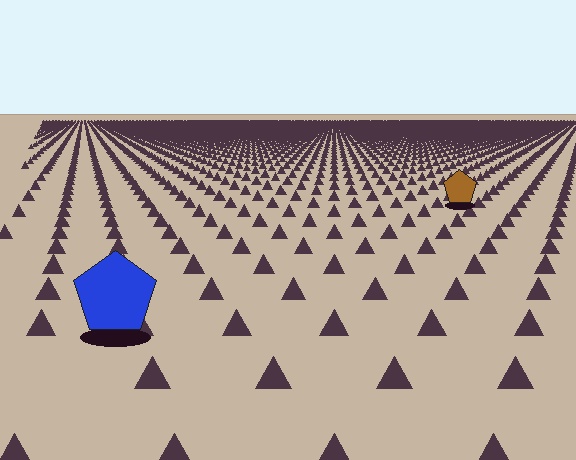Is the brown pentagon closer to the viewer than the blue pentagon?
No. The blue pentagon is closer — you can tell from the texture gradient: the ground texture is coarser near it.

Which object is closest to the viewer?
The blue pentagon is closest. The texture marks near it are larger and more spread out.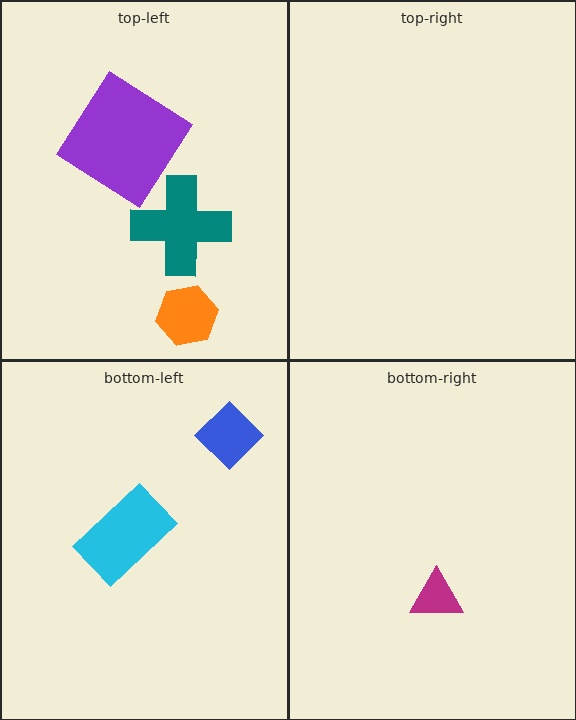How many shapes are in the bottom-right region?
1.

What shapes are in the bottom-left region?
The cyan rectangle, the blue diamond.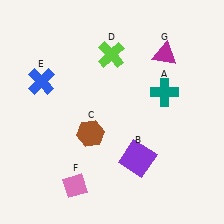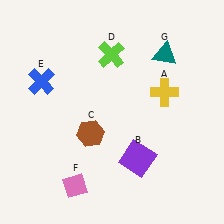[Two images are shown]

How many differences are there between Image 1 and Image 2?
There are 2 differences between the two images.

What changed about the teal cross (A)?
In Image 1, A is teal. In Image 2, it changed to yellow.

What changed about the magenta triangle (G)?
In Image 1, G is magenta. In Image 2, it changed to teal.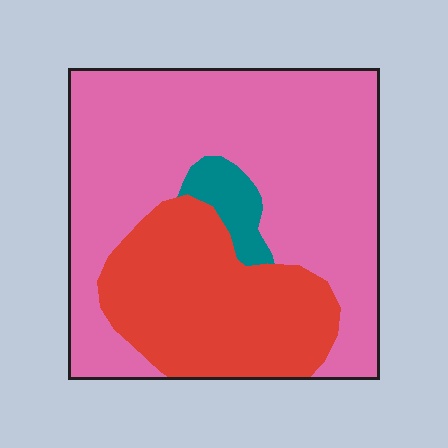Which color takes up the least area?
Teal, at roughly 5%.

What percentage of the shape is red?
Red takes up about one third (1/3) of the shape.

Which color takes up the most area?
Pink, at roughly 65%.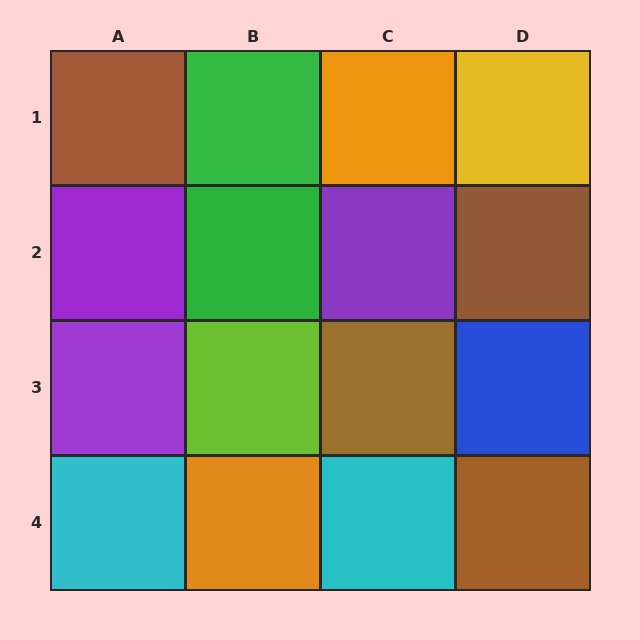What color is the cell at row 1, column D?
Yellow.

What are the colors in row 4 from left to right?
Cyan, orange, cyan, brown.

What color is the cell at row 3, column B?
Lime.